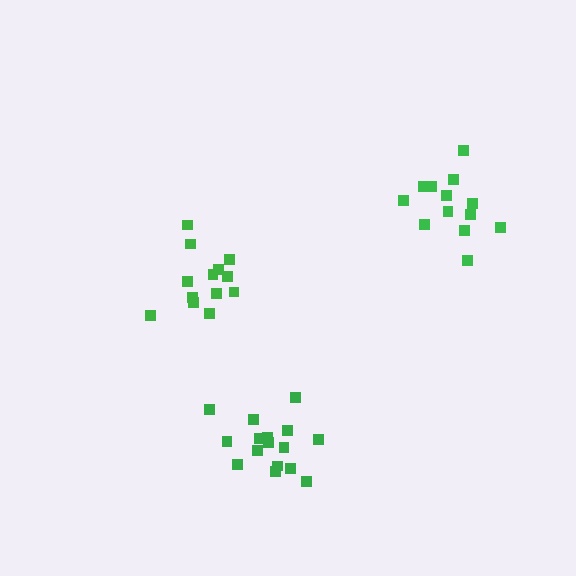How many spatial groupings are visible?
There are 3 spatial groupings.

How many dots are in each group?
Group 1: 13 dots, Group 2: 16 dots, Group 3: 13 dots (42 total).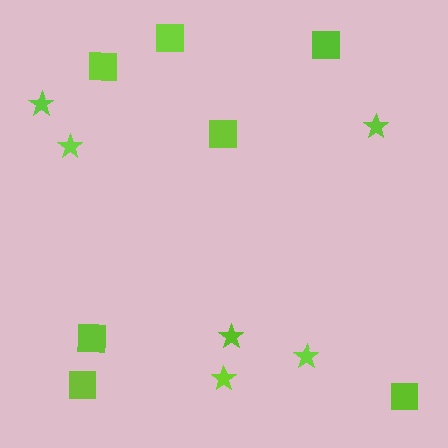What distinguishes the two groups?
There are 2 groups: one group of stars (6) and one group of squares (7).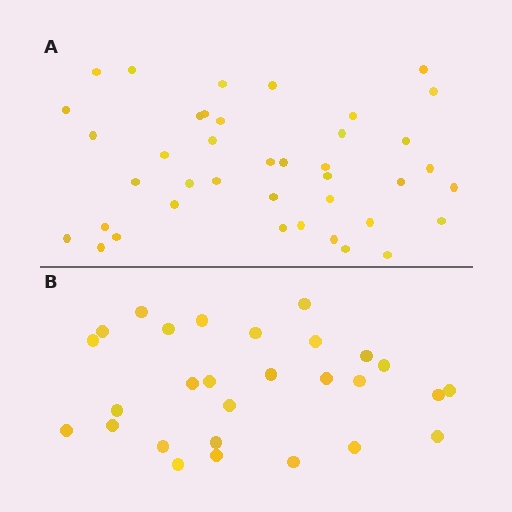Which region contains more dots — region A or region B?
Region A (the top region) has more dots.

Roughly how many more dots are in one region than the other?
Region A has roughly 12 or so more dots than region B.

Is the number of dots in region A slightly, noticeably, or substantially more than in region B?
Region A has noticeably more, but not dramatically so. The ratio is roughly 1.4 to 1.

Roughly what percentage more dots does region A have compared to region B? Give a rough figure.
About 45% more.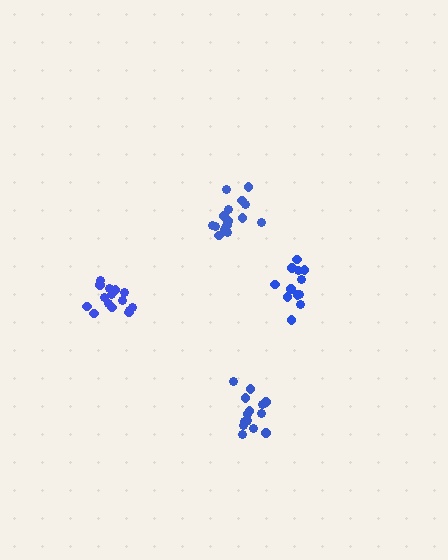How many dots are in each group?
Group 1: 15 dots, Group 2: 12 dots, Group 3: 15 dots, Group 4: 15 dots (57 total).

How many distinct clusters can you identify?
There are 4 distinct clusters.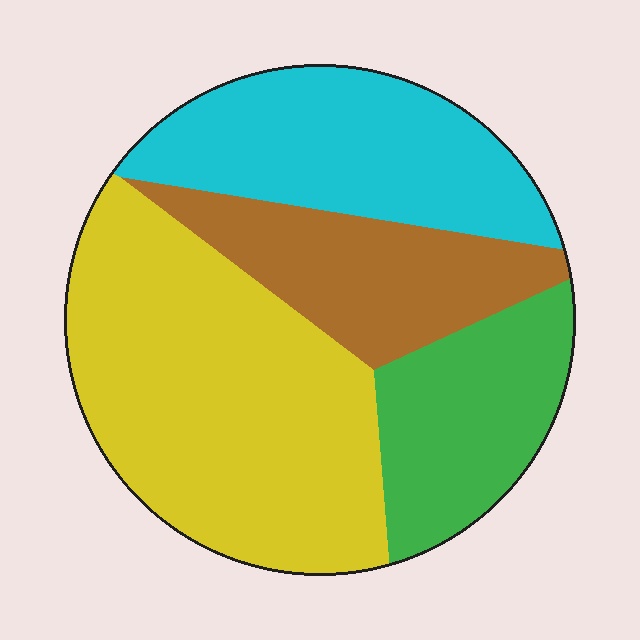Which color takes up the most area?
Yellow, at roughly 40%.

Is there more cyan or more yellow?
Yellow.